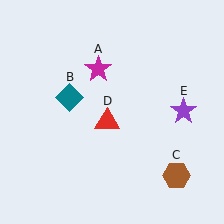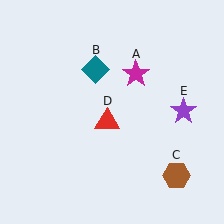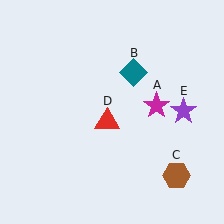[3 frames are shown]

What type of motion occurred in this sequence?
The magenta star (object A), teal diamond (object B) rotated clockwise around the center of the scene.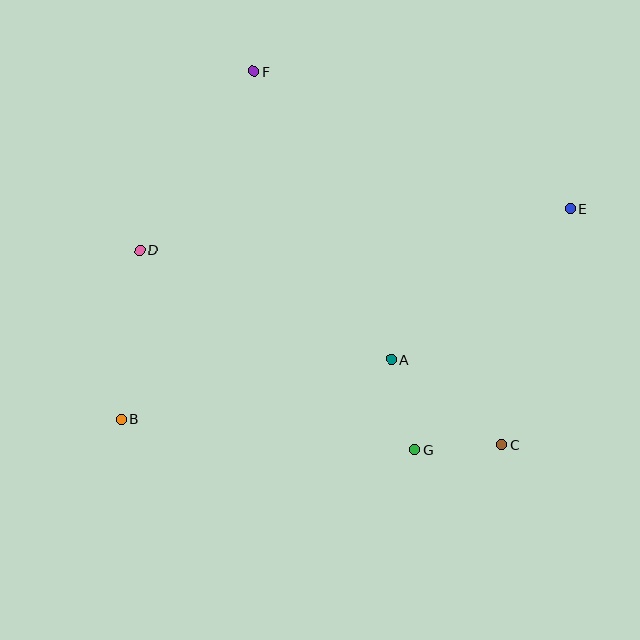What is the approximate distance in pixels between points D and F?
The distance between D and F is approximately 212 pixels.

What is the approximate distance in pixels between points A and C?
The distance between A and C is approximately 140 pixels.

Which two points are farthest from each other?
Points B and E are farthest from each other.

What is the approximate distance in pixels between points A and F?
The distance between A and F is approximately 319 pixels.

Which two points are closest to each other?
Points C and G are closest to each other.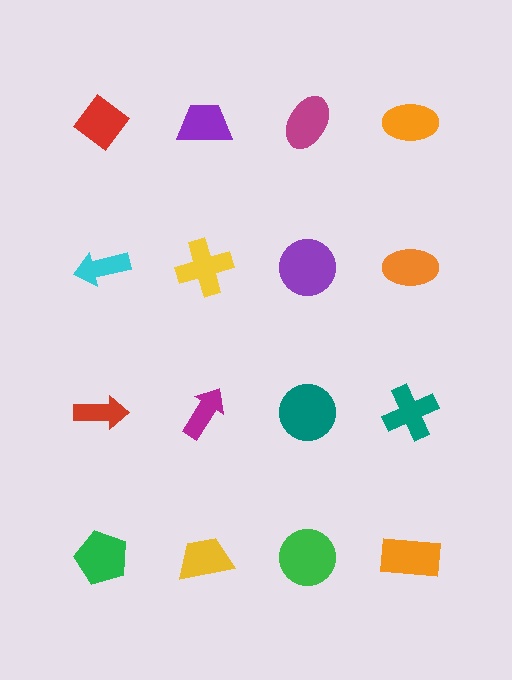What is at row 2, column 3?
A purple circle.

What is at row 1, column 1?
A red diamond.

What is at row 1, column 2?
A purple trapezoid.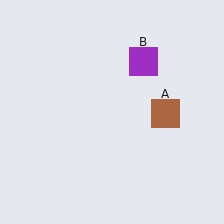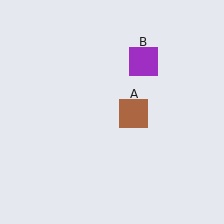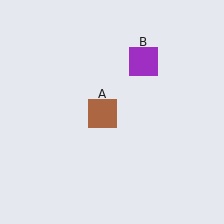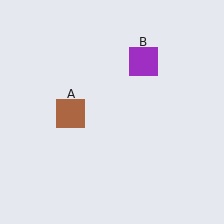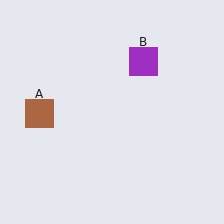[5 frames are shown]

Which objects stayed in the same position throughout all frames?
Purple square (object B) remained stationary.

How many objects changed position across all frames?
1 object changed position: brown square (object A).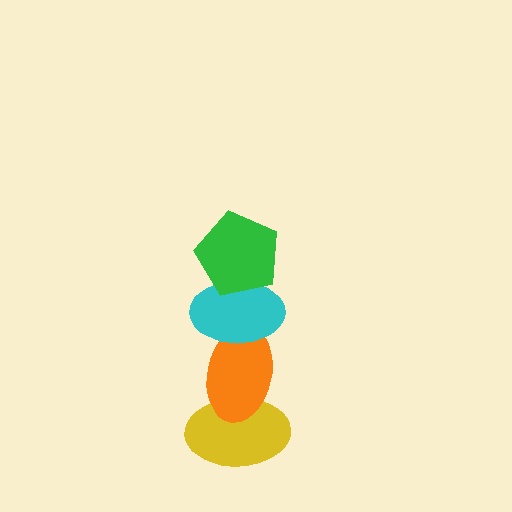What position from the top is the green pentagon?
The green pentagon is 1st from the top.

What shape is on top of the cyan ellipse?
The green pentagon is on top of the cyan ellipse.